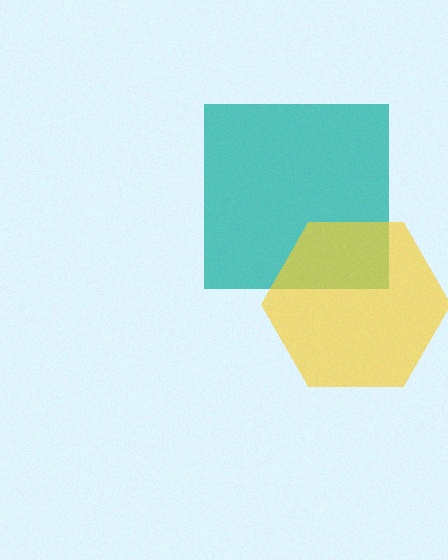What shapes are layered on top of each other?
The layered shapes are: a teal square, a yellow hexagon.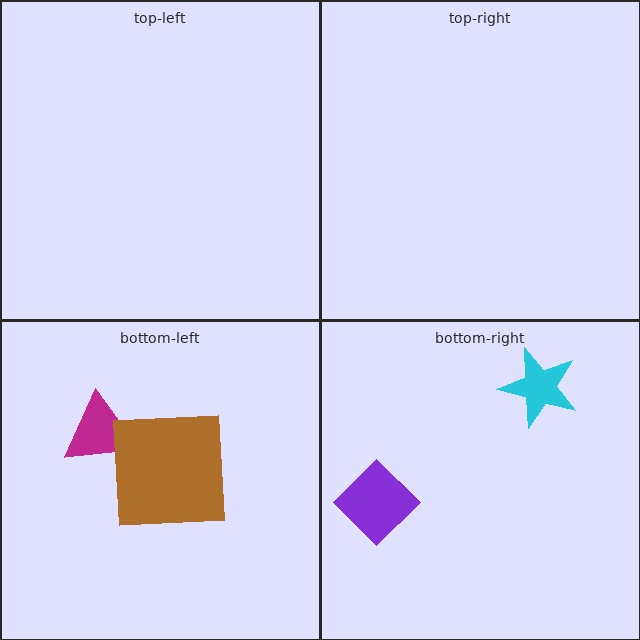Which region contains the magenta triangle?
The bottom-left region.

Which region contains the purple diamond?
The bottom-right region.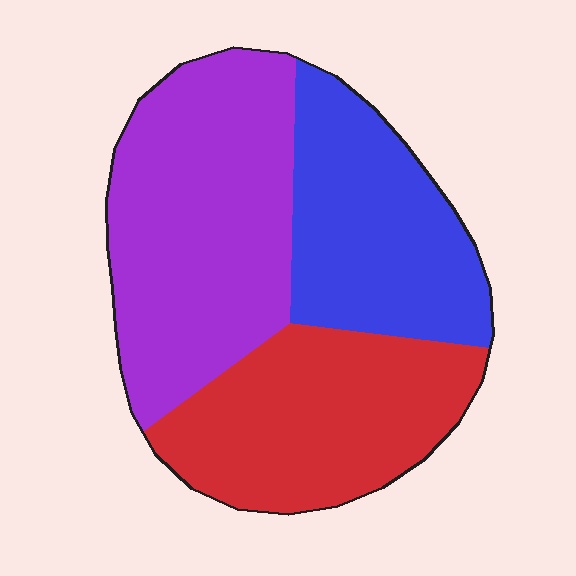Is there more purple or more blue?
Purple.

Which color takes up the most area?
Purple, at roughly 40%.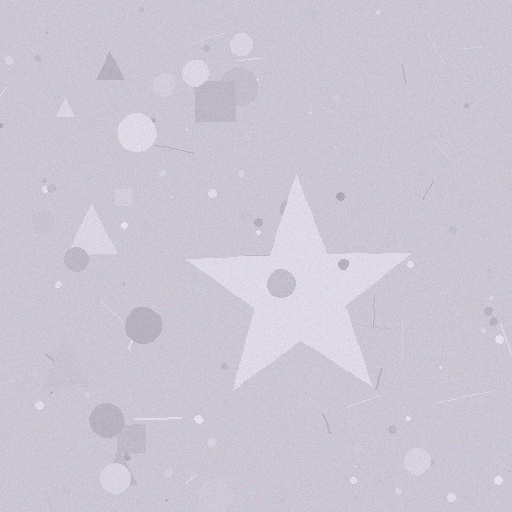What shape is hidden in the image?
A star is hidden in the image.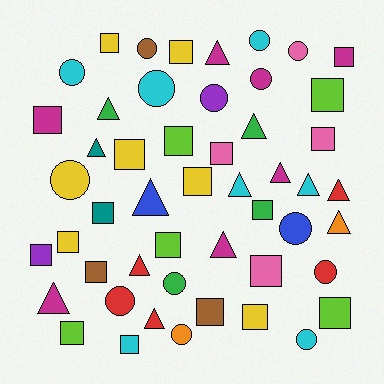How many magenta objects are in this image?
There are 7 magenta objects.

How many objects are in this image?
There are 50 objects.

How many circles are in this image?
There are 14 circles.